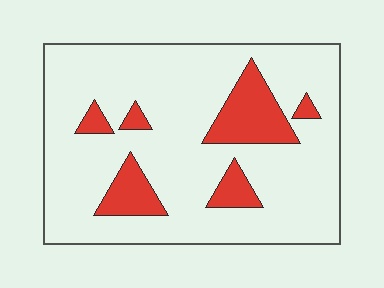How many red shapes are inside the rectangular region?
6.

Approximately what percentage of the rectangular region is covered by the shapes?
Approximately 15%.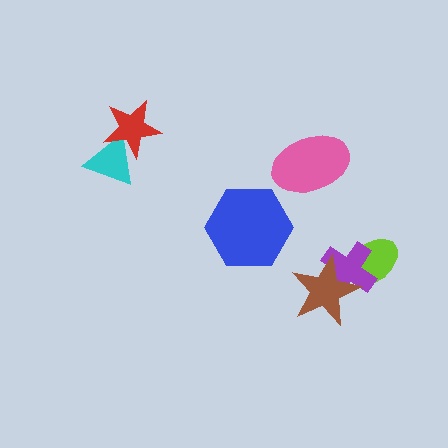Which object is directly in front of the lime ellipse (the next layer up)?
The purple cross is directly in front of the lime ellipse.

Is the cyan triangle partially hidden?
Yes, it is partially covered by another shape.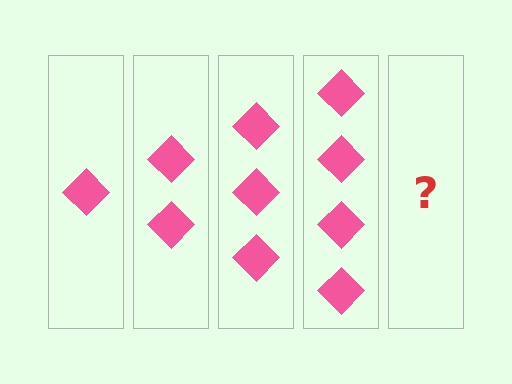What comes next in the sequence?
The next element should be 5 diamonds.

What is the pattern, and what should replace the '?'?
The pattern is that each step adds one more diamond. The '?' should be 5 diamonds.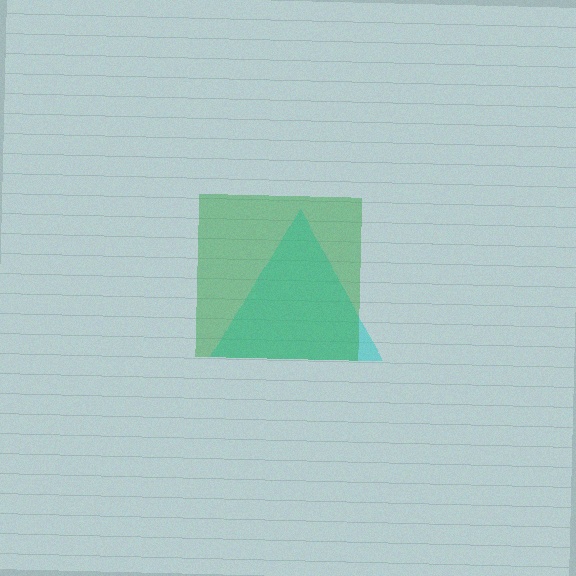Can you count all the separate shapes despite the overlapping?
Yes, there are 2 separate shapes.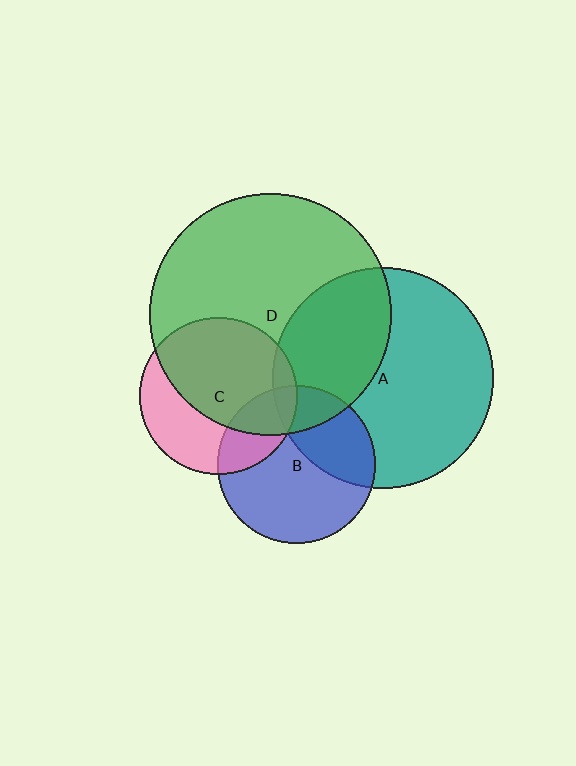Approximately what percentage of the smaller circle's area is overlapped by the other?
Approximately 35%.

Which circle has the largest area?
Circle D (green).